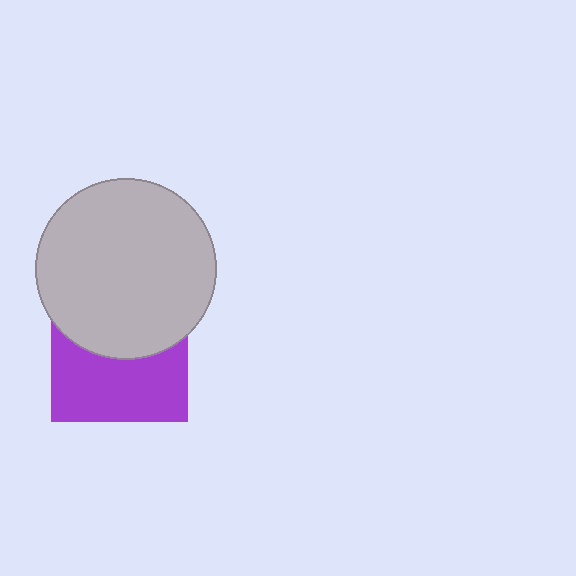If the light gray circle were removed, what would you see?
You would see the complete purple square.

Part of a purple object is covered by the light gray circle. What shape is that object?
It is a square.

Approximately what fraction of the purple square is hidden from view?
Roughly 48% of the purple square is hidden behind the light gray circle.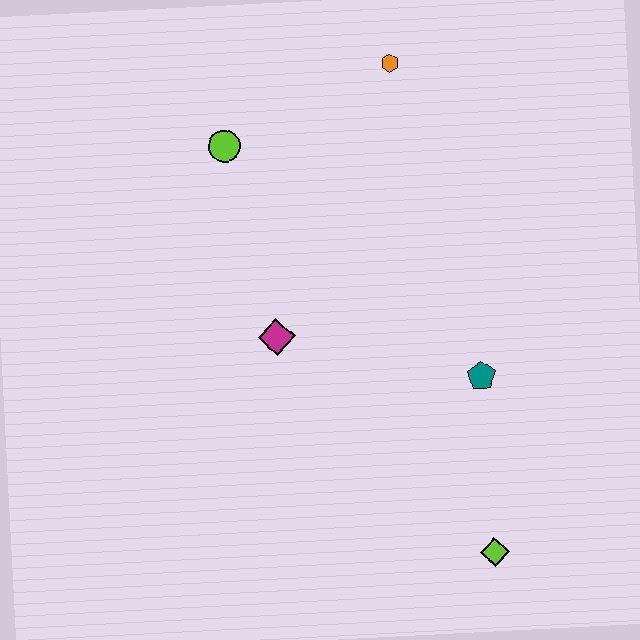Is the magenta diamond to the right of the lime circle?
Yes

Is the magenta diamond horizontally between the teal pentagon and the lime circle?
Yes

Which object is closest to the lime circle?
The orange hexagon is closest to the lime circle.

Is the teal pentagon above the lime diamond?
Yes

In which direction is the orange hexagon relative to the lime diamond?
The orange hexagon is above the lime diamond.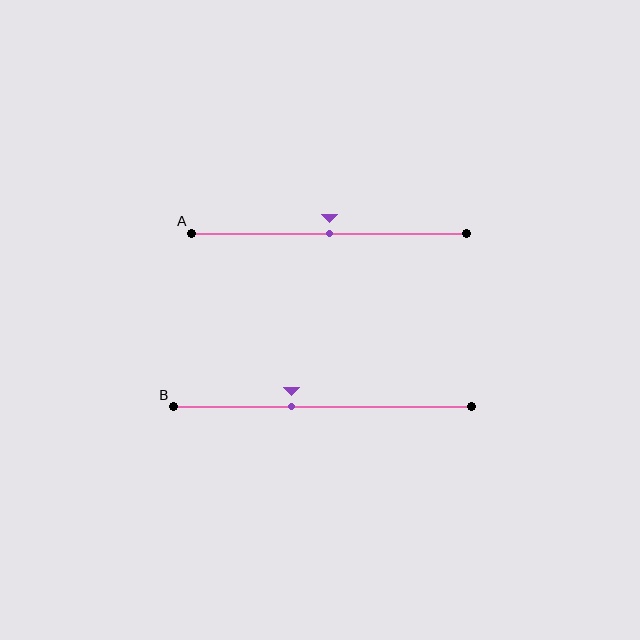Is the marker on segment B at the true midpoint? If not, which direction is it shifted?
No, the marker on segment B is shifted to the left by about 10% of the segment length.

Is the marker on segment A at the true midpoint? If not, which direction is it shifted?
Yes, the marker on segment A is at the true midpoint.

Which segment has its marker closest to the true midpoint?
Segment A has its marker closest to the true midpoint.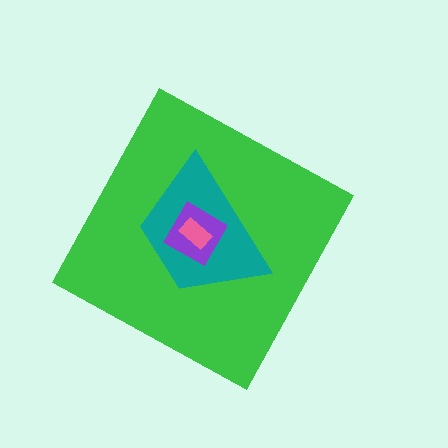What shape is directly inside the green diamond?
The teal trapezoid.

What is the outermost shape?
The green diamond.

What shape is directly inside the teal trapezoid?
The purple square.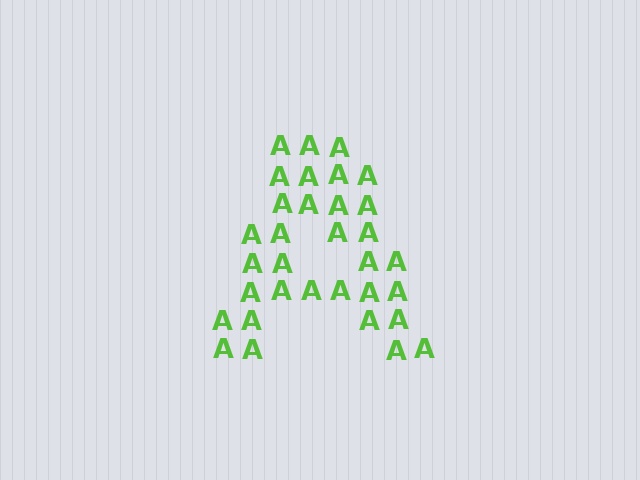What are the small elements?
The small elements are letter A's.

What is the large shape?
The large shape is the letter A.